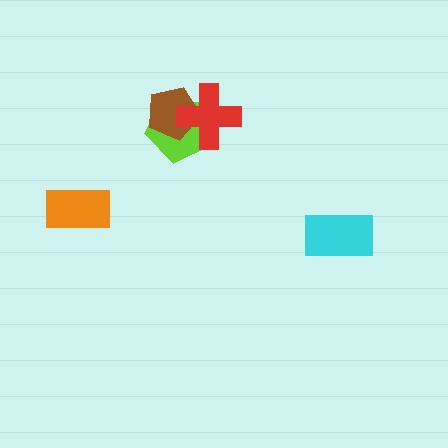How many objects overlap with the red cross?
2 objects overlap with the red cross.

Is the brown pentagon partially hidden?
Yes, it is partially covered by another shape.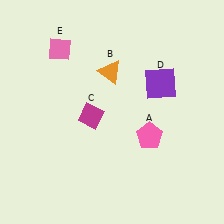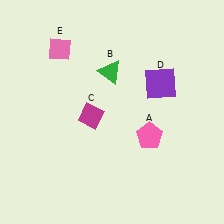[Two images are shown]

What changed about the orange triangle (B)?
In Image 1, B is orange. In Image 2, it changed to green.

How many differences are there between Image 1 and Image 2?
There is 1 difference between the two images.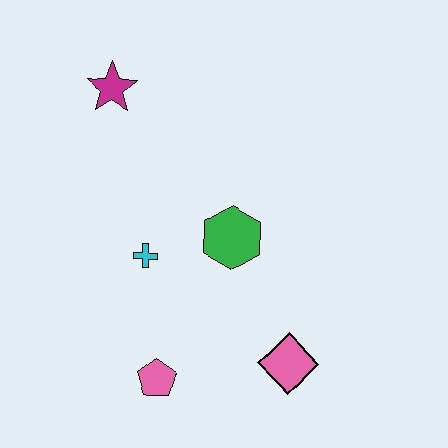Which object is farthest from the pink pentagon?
The magenta star is farthest from the pink pentagon.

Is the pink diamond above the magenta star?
No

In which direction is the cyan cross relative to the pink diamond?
The cyan cross is to the left of the pink diamond.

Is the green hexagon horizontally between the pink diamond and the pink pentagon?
Yes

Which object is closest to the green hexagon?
The cyan cross is closest to the green hexagon.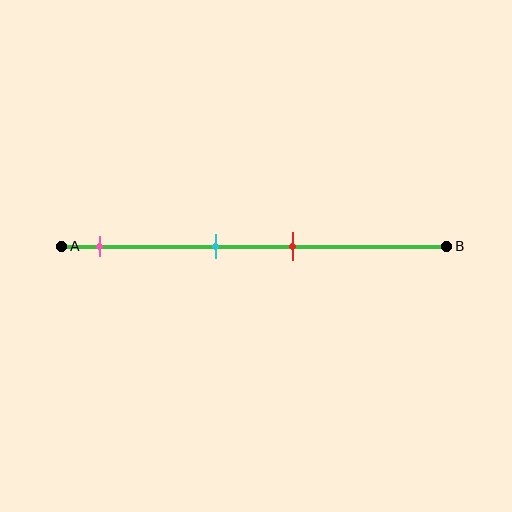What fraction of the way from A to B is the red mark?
The red mark is approximately 60% (0.6) of the way from A to B.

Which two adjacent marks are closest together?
The cyan and red marks are the closest adjacent pair.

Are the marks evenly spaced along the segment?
No, the marks are not evenly spaced.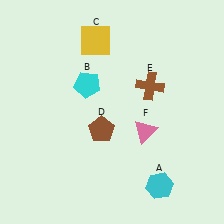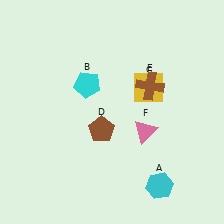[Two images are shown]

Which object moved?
The yellow square (C) moved right.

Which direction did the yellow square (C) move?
The yellow square (C) moved right.